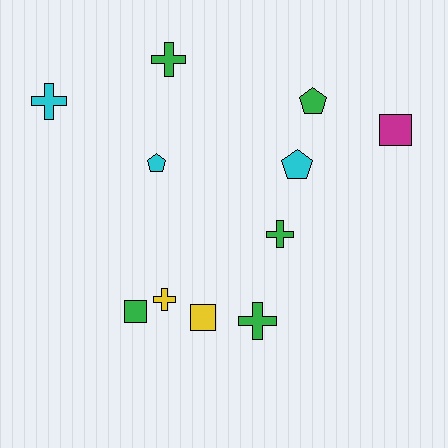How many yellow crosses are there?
There is 1 yellow cross.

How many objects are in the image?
There are 11 objects.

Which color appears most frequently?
Green, with 5 objects.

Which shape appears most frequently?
Cross, with 5 objects.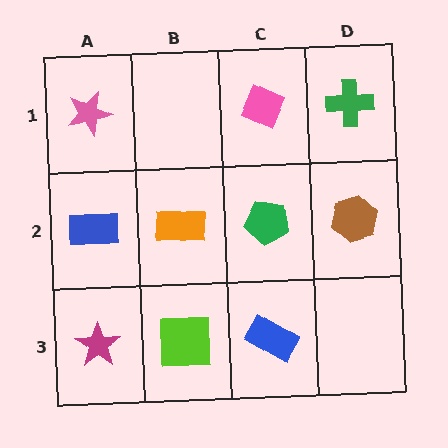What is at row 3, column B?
A lime square.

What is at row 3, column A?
A magenta star.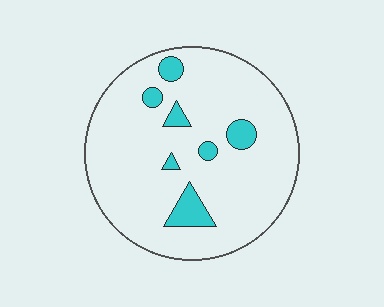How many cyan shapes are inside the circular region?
7.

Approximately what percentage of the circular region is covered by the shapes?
Approximately 10%.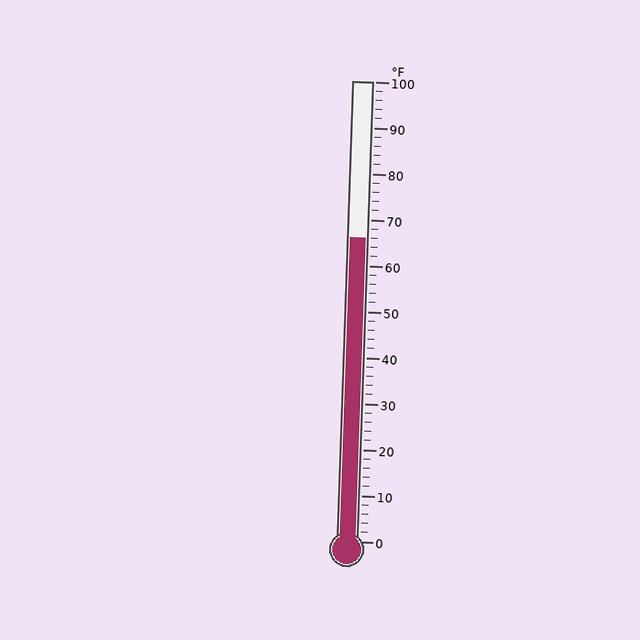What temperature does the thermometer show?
The thermometer shows approximately 66°F.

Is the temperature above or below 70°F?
The temperature is below 70°F.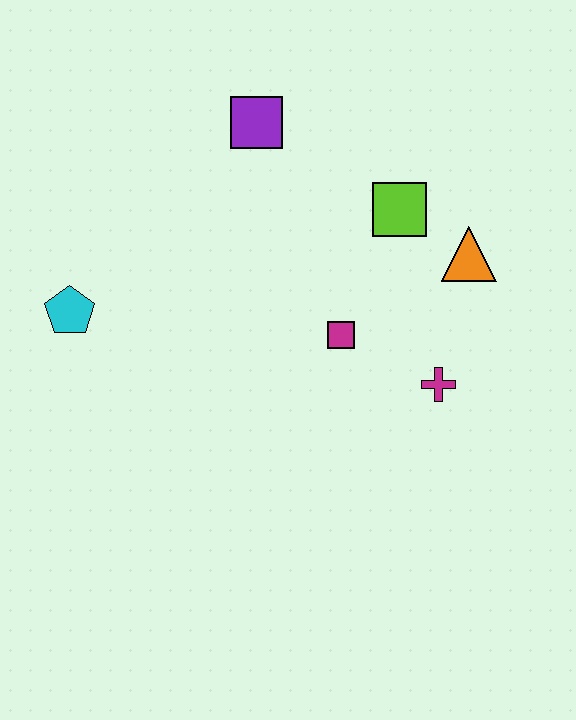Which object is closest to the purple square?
The lime square is closest to the purple square.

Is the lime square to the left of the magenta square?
No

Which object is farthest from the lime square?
The cyan pentagon is farthest from the lime square.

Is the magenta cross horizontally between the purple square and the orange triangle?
Yes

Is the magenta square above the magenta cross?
Yes